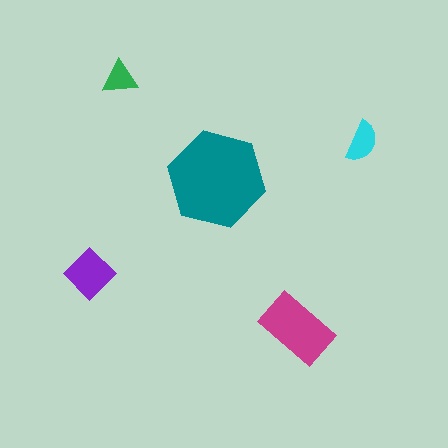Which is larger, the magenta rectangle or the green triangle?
The magenta rectangle.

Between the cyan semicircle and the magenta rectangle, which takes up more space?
The magenta rectangle.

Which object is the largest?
The teal hexagon.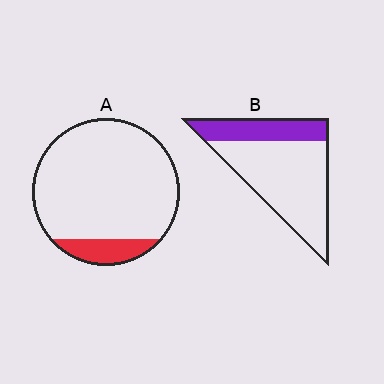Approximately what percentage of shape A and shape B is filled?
A is approximately 10% and B is approximately 30%.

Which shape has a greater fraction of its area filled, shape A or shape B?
Shape B.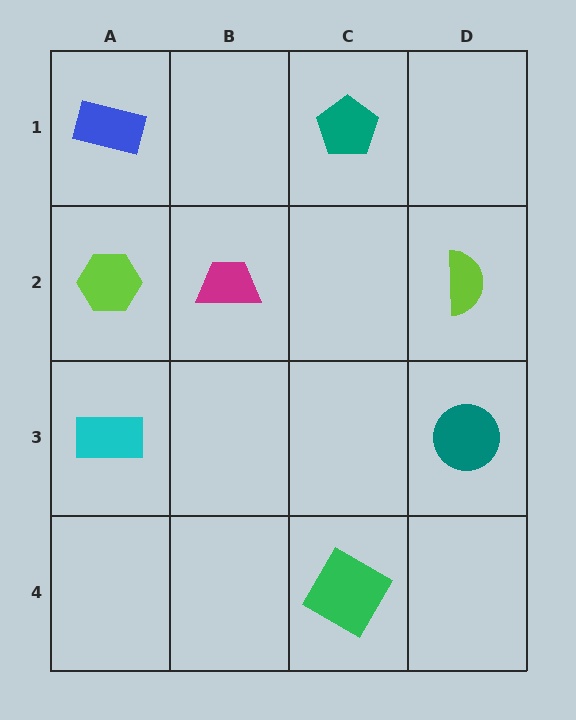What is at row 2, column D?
A lime semicircle.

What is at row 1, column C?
A teal pentagon.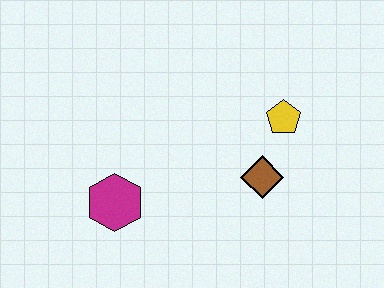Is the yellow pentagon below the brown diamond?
No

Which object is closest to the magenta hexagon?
The brown diamond is closest to the magenta hexagon.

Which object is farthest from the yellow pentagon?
The magenta hexagon is farthest from the yellow pentagon.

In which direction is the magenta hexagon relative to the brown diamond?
The magenta hexagon is to the left of the brown diamond.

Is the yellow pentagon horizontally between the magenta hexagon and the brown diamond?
No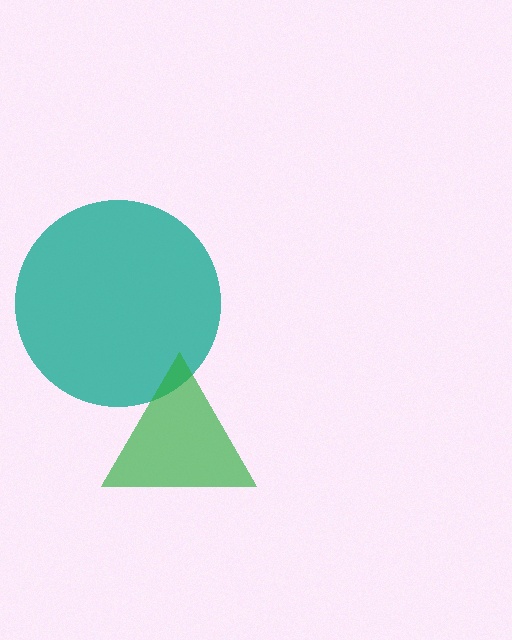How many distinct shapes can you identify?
There are 2 distinct shapes: a teal circle, a green triangle.